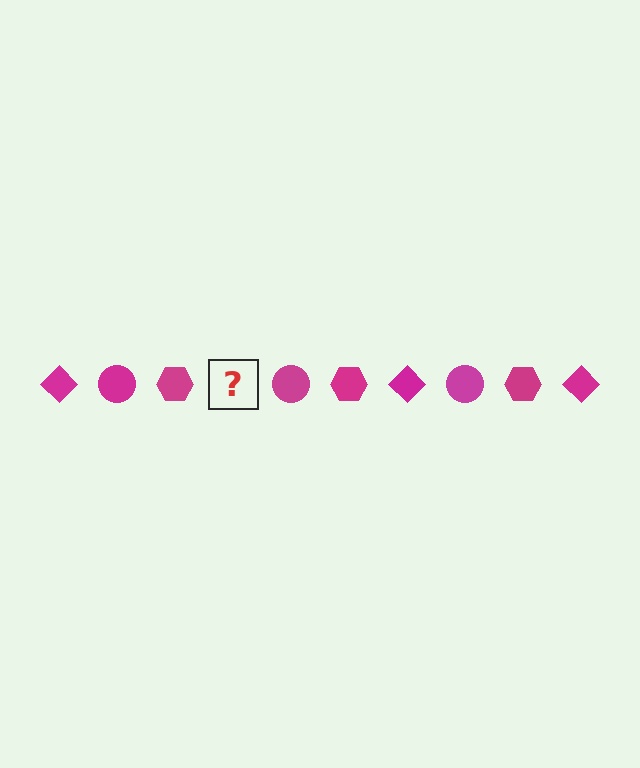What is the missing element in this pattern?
The missing element is a magenta diamond.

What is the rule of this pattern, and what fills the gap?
The rule is that the pattern cycles through diamond, circle, hexagon shapes in magenta. The gap should be filled with a magenta diamond.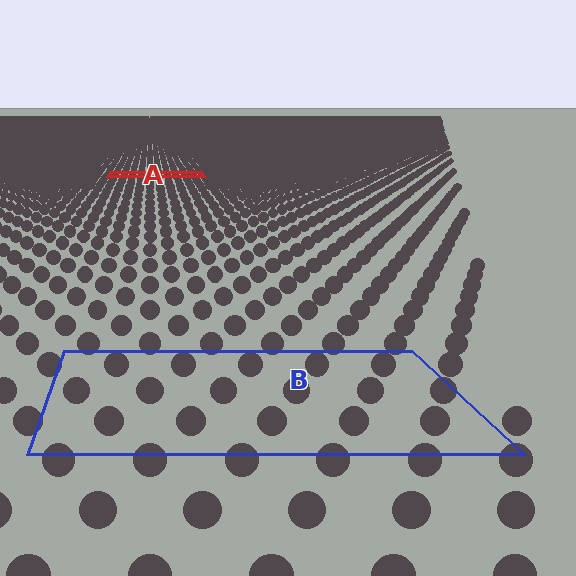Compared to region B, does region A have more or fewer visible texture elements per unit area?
Region A has more texture elements per unit area — they are packed more densely because it is farther away.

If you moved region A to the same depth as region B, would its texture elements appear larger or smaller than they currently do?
They would appear larger. At a closer depth, the same texture elements are projected at a bigger on-screen size.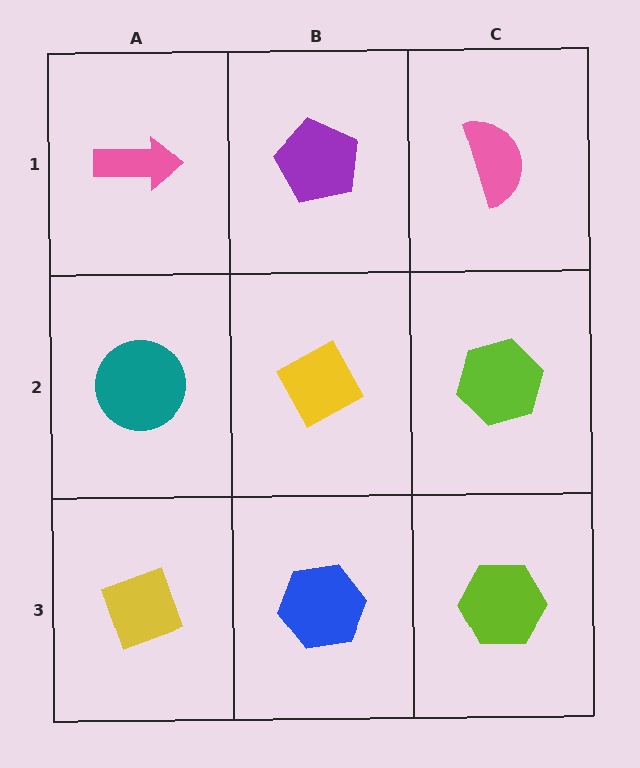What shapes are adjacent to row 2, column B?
A purple pentagon (row 1, column B), a blue hexagon (row 3, column B), a teal circle (row 2, column A), a lime hexagon (row 2, column C).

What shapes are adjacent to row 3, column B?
A yellow diamond (row 2, column B), a yellow diamond (row 3, column A), a lime hexagon (row 3, column C).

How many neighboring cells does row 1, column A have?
2.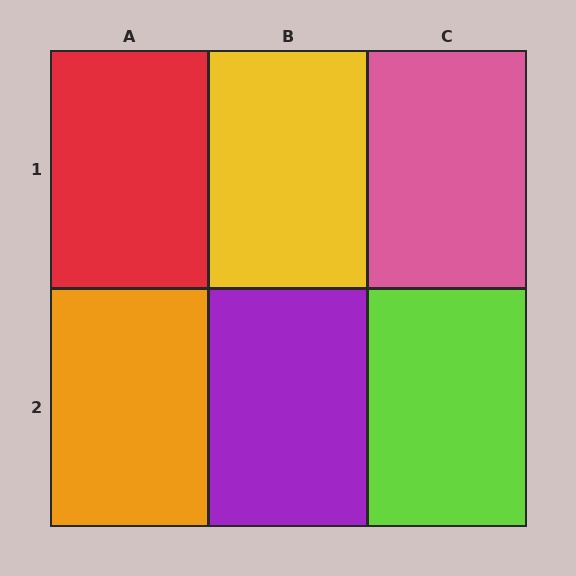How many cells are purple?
1 cell is purple.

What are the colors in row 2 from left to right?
Orange, purple, lime.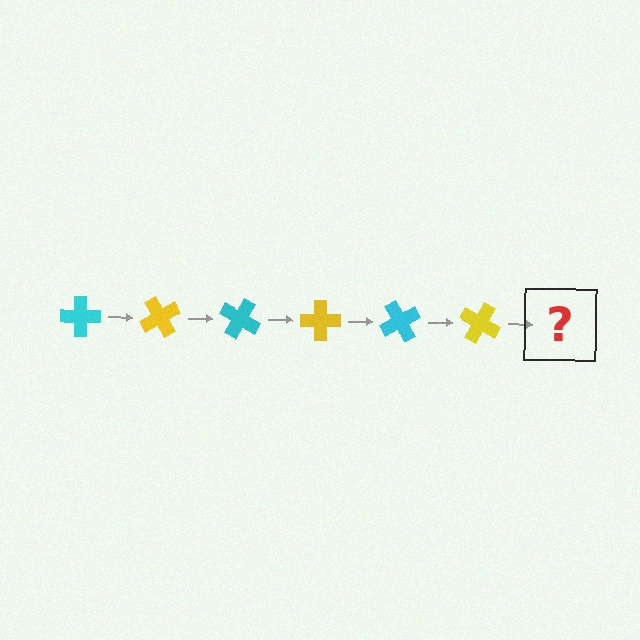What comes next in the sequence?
The next element should be a cyan cross, rotated 360 degrees from the start.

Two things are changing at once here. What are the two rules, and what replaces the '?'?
The two rules are that it rotates 60 degrees each step and the color cycles through cyan and yellow. The '?' should be a cyan cross, rotated 360 degrees from the start.